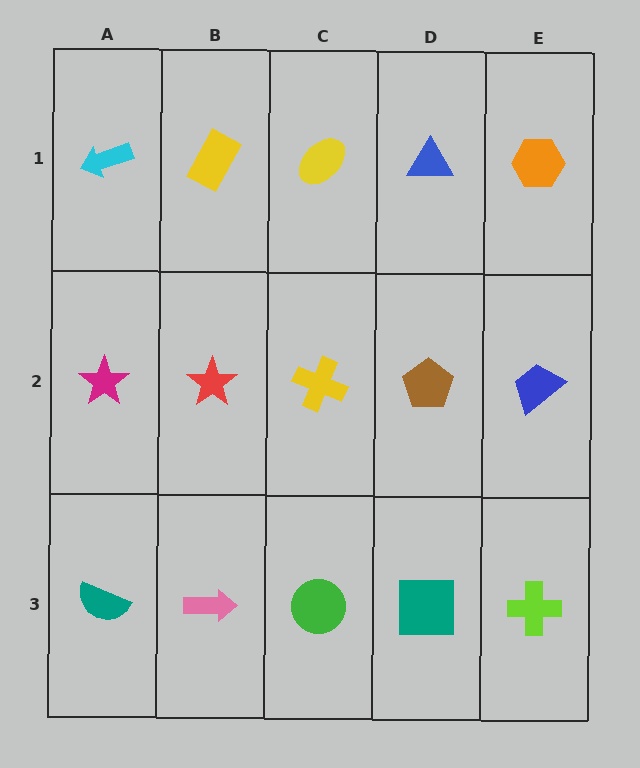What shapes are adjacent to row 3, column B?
A red star (row 2, column B), a teal semicircle (row 3, column A), a green circle (row 3, column C).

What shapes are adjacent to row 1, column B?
A red star (row 2, column B), a cyan arrow (row 1, column A), a yellow ellipse (row 1, column C).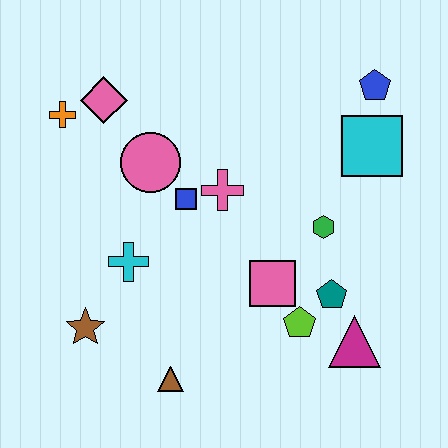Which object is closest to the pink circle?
The blue square is closest to the pink circle.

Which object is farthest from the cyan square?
The brown star is farthest from the cyan square.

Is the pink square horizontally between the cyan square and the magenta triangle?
No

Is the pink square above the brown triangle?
Yes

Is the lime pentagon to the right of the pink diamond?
Yes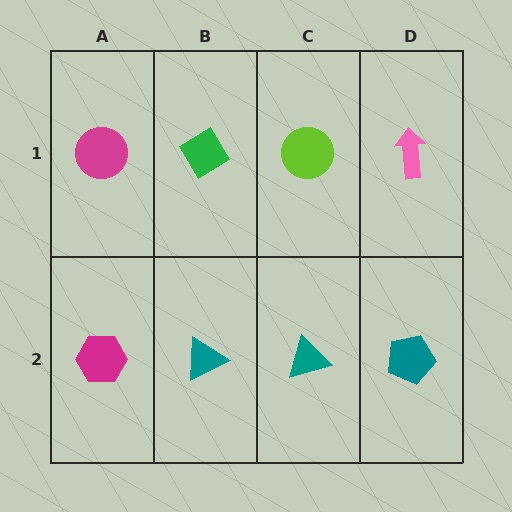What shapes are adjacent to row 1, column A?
A magenta hexagon (row 2, column A), a green diamond (row 1, column B).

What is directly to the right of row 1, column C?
A pink arrow.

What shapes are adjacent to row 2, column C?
A lime circle (row 1, column C), a teal triangle (row 2, column B), a teal pentagon (row 2, column D).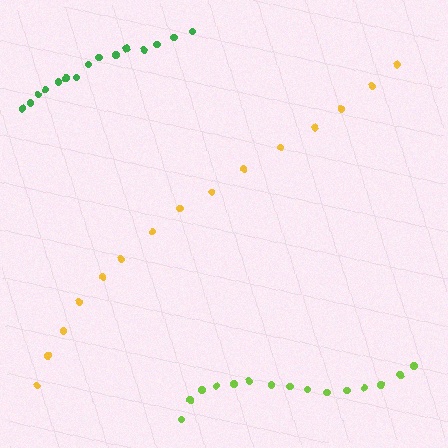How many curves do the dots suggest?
There are 3 distinct paths.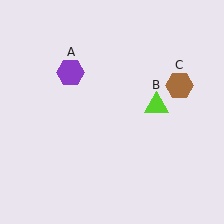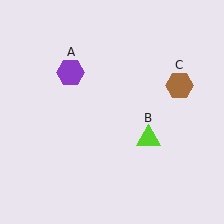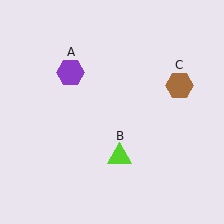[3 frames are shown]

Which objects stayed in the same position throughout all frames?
Purple hexagon (object A) and brown hexagon (object C) remained stationary.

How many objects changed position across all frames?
1 object changed position: lime triangle (object B).